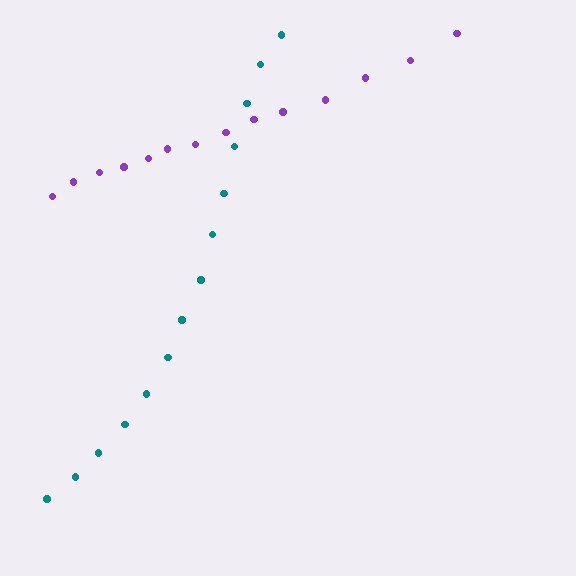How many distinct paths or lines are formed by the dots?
There are 2 distinct paths.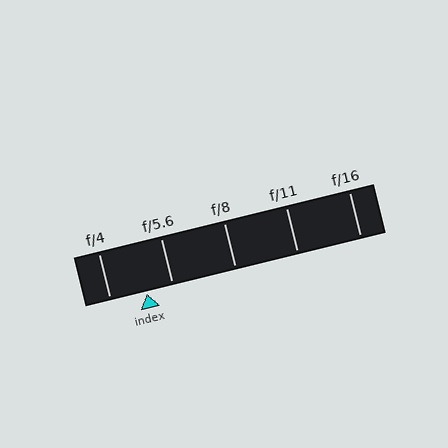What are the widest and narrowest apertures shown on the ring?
The widest aperture shown is f/4 and the narrowest is f/16.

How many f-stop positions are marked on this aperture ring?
There are 5 f-stop positions marked.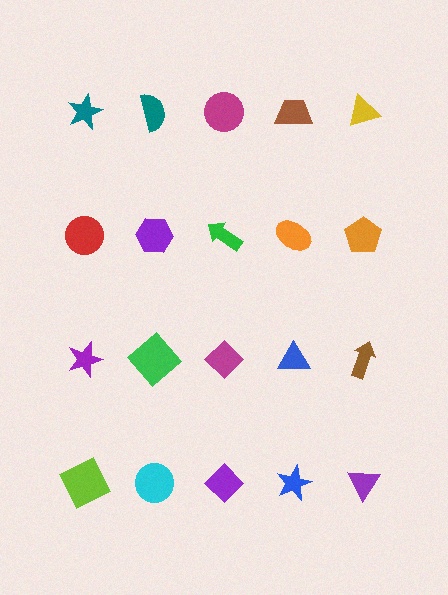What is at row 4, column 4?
A blue star.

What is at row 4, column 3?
A purple diamond.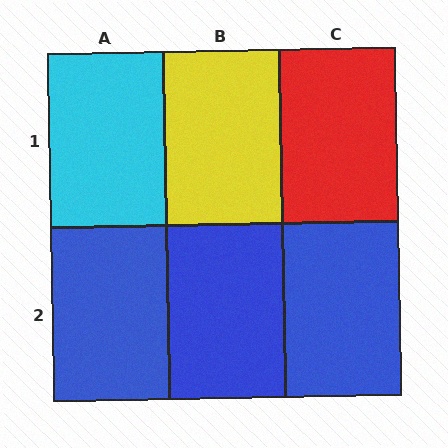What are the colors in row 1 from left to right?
Cyan, yellow, red.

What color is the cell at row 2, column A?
Blue.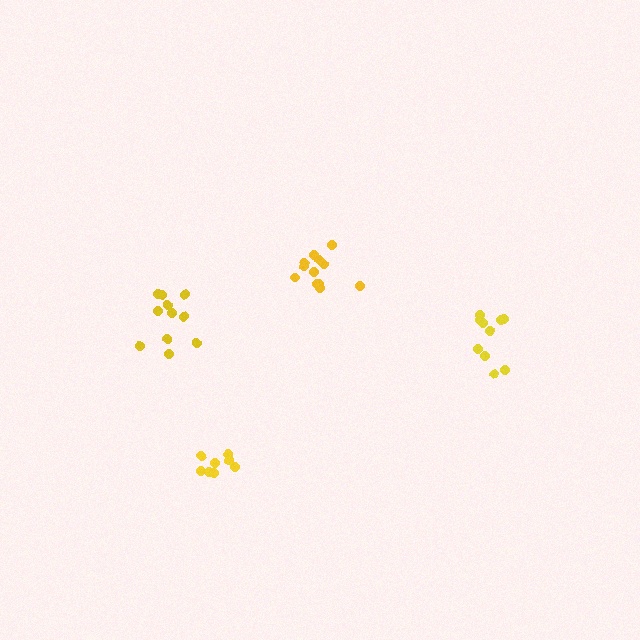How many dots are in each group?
Group 1: 8 dots, Group 2: 11 dots, Group 3: 10 dots, Group 4: 12 dots (41 total).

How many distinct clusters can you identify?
There are 4 distinct clusters.